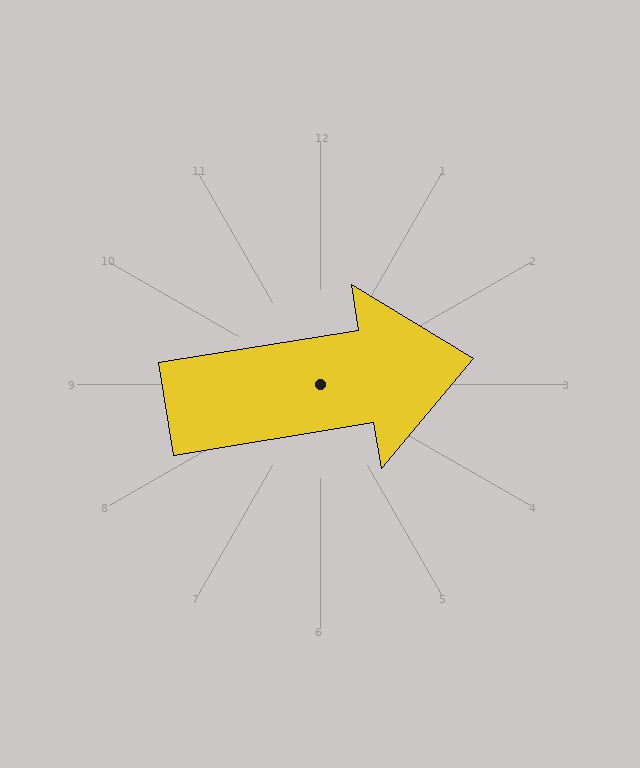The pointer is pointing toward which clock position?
Roughly 3 o'clock.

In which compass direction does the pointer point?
East.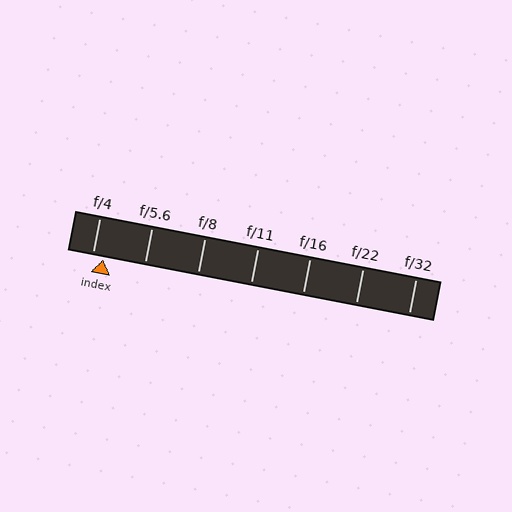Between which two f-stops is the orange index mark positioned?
The index mark is between f/4 and f/5.6.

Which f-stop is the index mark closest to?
The index mark is closest to f/4.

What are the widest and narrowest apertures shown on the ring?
The widest aperture shown is f/4 and the narrowest is f/32.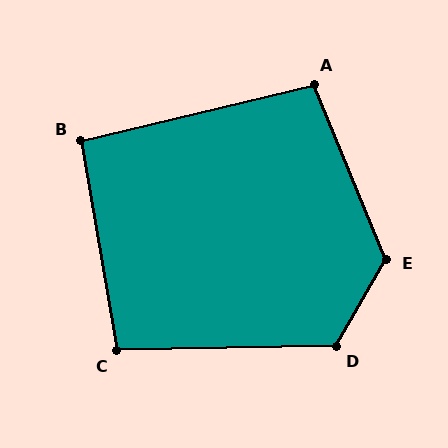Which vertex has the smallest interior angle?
B, at approximately 94 degrees.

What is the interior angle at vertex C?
Approximately 99 degrees (obtuse).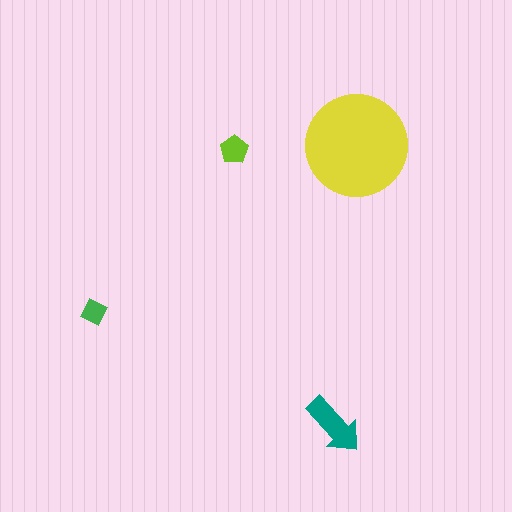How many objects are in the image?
There are 4 objects in the image.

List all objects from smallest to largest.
The green diamond, the lime pentagon, the teal arrow, the yellow circle.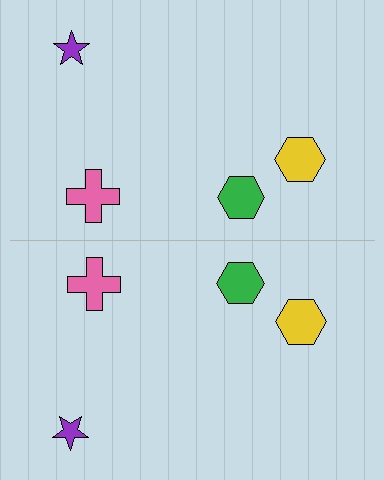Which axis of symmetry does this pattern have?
The pattern has a horizontal axis of symmetry running through the center of the image.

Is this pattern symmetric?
Yes, this pattern has bilateral (reflection) symmetry.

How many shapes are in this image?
There are 8 shapes in this image.